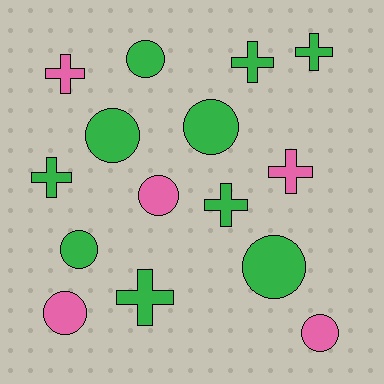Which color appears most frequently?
Green, with 10 objects.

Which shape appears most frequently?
Circle, with 8 objects.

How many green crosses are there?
There are 5 green crosses.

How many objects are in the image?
There are 15 objects.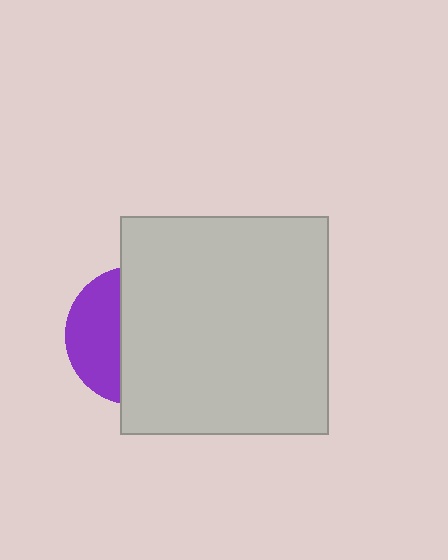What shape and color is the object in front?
The object in front is a light gray rectangle.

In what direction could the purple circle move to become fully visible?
The purple circle could move left. That would shift it out from behind the light gray rectangle entirely.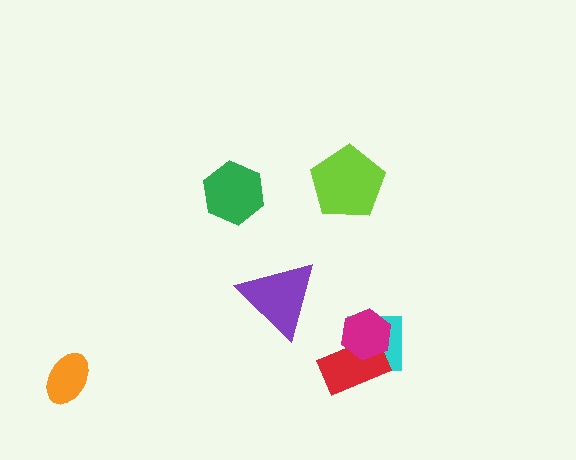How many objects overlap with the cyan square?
2 objects overlap with the cyan square.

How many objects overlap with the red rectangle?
2 objects overlap with the red rectangle.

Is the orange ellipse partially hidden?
No, no other shape covers it.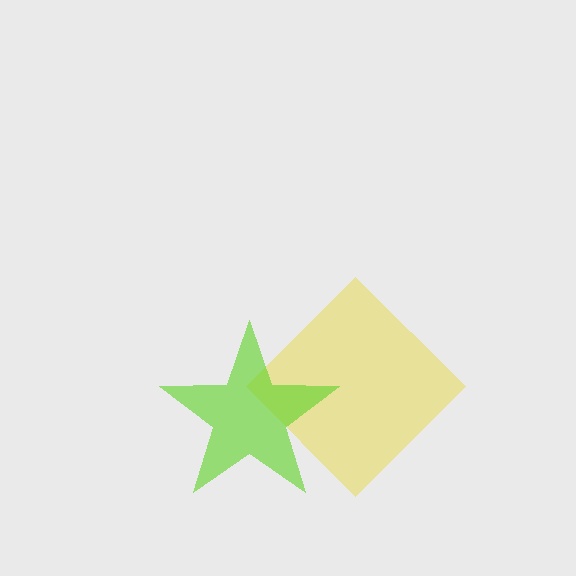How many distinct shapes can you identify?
There are 2 distinct shapes: a yellow diamond, a lime star.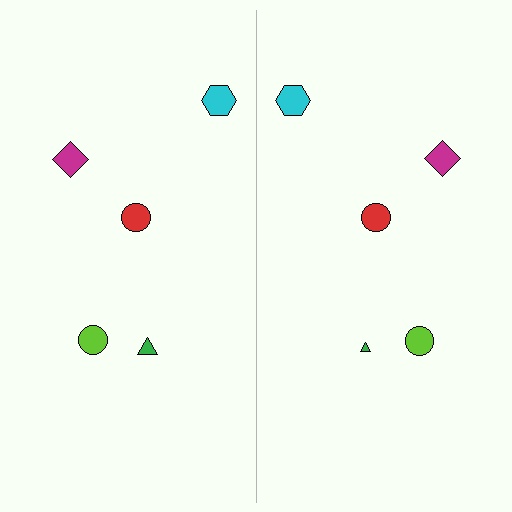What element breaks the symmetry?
The green triangle on the right side has a different size than its mirror counterpart.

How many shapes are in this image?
There are 10 shapes in this image.